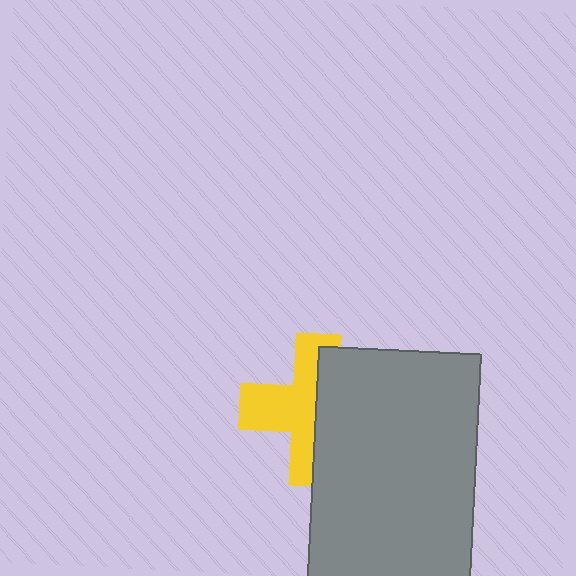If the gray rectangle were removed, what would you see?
You would see the complete yellow cross.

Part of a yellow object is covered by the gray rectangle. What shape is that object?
It is a cross.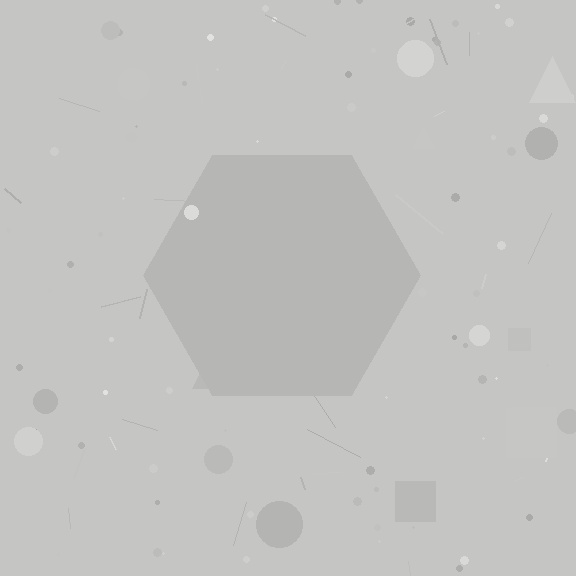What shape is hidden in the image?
A hexagon is hidden in the image.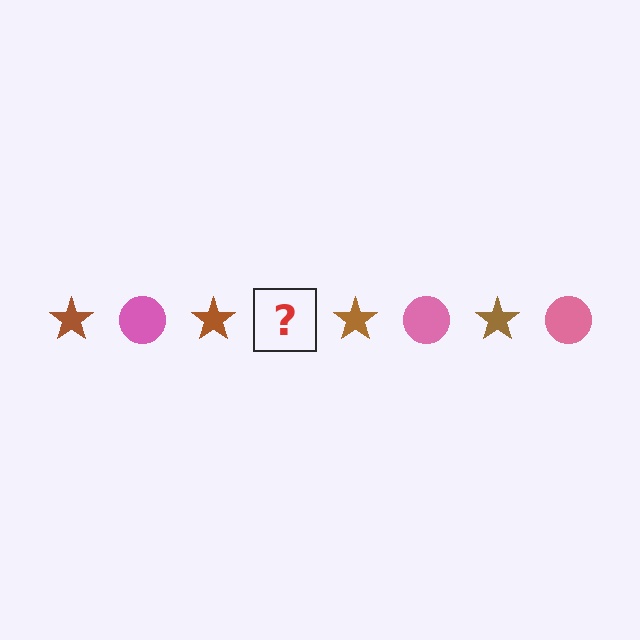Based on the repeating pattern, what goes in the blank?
The blank should be a pink circle.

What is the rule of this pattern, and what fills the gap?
The rule is that the pattern alternates between brown star and pink circle. The gap should be filled with a pink circle.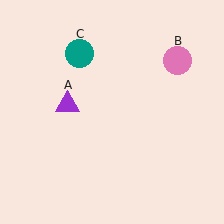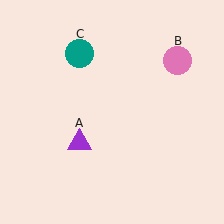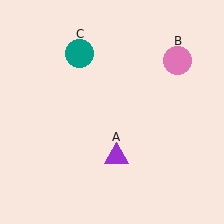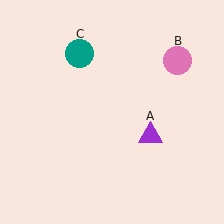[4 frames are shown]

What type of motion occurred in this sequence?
The purple triangle (object A) rotated counterclockwise around the center of the scene.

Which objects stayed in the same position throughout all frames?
Pink circle (object B) and teal circle (object C) remained stationary.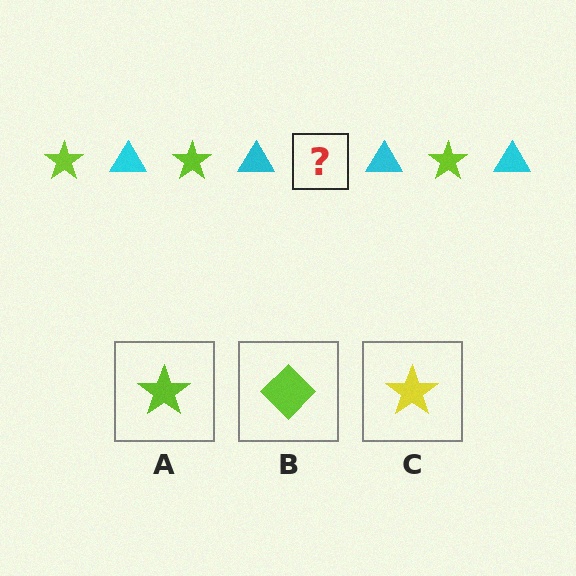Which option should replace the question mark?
Option A.